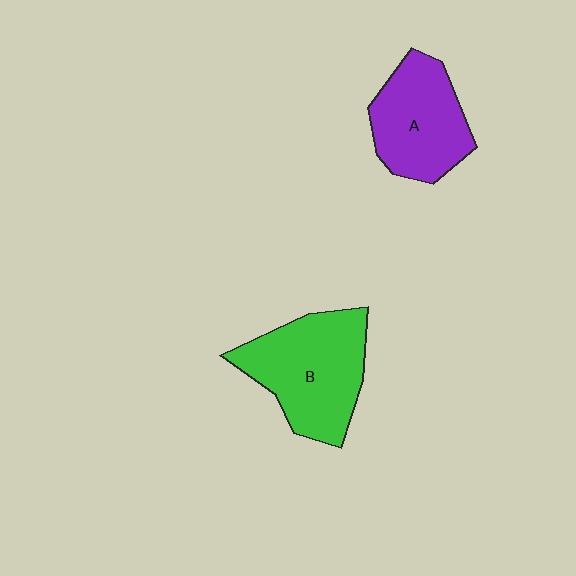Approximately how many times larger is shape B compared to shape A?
Approximately 1.3 times.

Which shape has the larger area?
Shape B (green).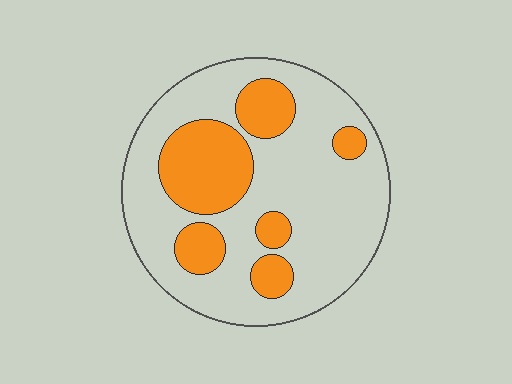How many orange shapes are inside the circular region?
6.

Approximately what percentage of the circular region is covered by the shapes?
Approximately 30%.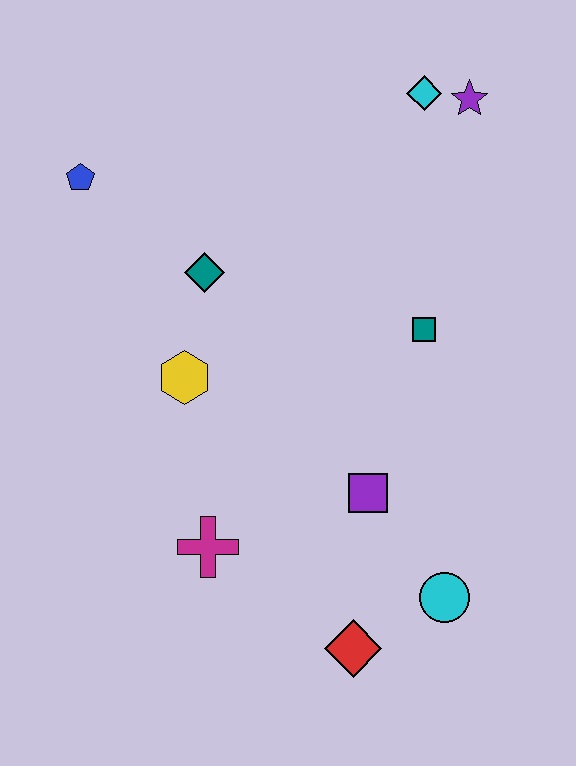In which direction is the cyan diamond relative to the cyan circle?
The cyan diamond is above the cyan circle.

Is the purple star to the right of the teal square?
Yes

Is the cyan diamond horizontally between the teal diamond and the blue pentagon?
No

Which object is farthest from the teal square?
The blue pentagon is farthest from the teal square.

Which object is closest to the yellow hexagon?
The teal diamond is closest to the yellow hexagon.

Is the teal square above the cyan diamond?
No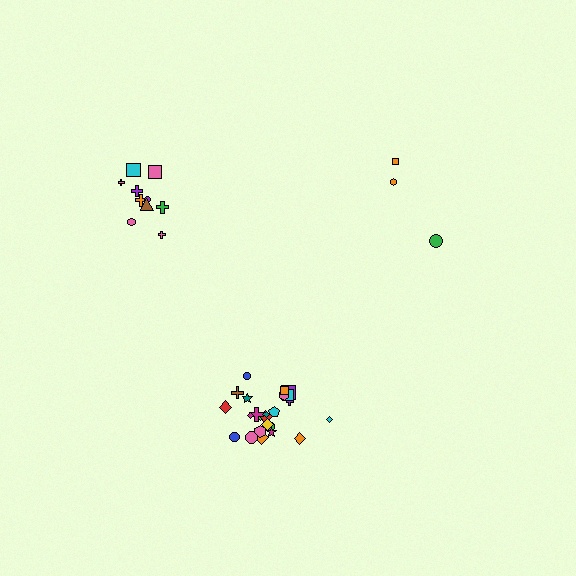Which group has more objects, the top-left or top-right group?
The top-left group.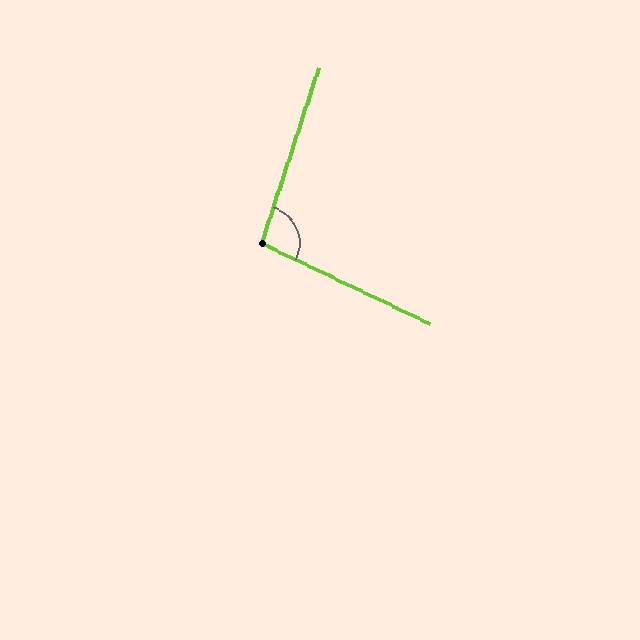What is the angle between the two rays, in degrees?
Approximately 98 degrees.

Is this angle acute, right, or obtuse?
It is obtuse.